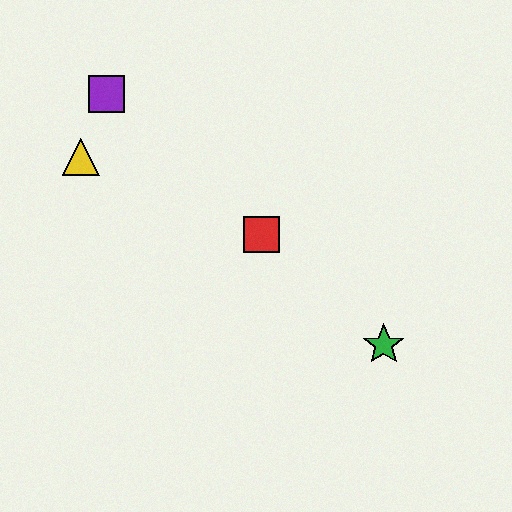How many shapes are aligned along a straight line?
4 shapes (the red square, the blue square, the green star, the purple square) are aligned along a straight line.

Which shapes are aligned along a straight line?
The red square, the blue square, the green star, the purple square are aligned along a straight line.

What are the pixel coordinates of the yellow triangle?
The yellow triangle is at (81, 157).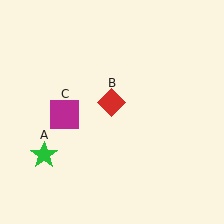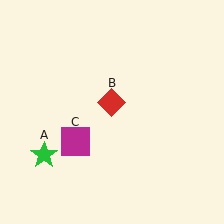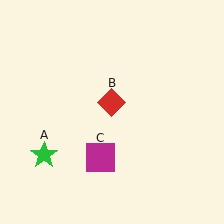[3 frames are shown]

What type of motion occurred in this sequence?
The magenta square (object C) rotated counterclockwise around the center of the scene.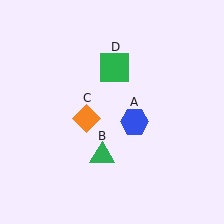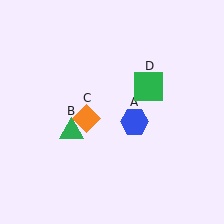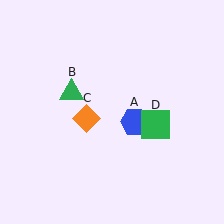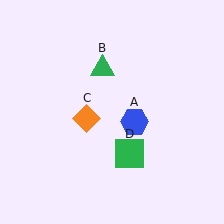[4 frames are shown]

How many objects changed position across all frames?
2 objects changed position: green triangle (object B), green square (object D).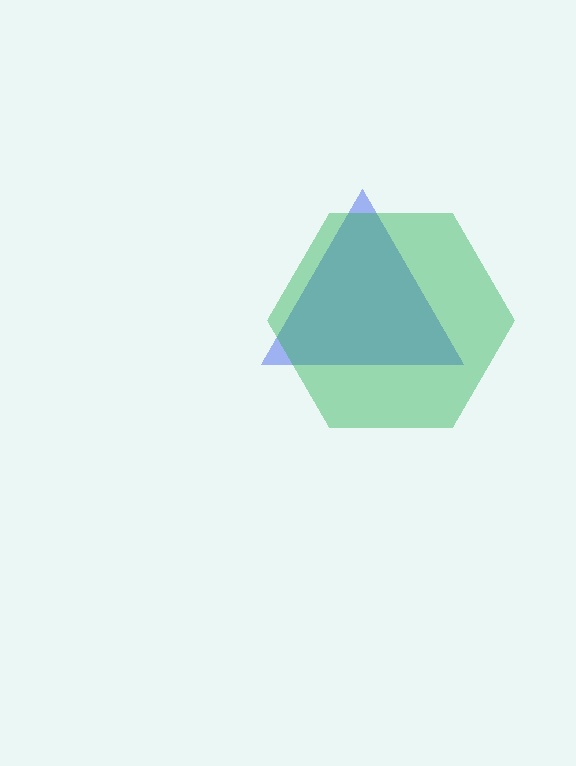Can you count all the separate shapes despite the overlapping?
Yes, there are 2 separate shapes.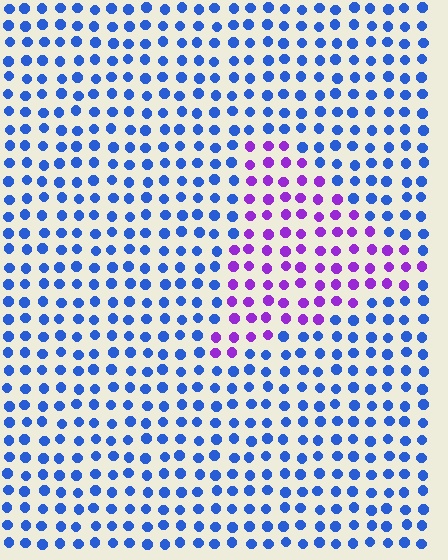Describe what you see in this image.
The image is filled with small blue elements in a uniform arrangement. A triangle-shaped region is visible where the elements are tinted to a slightly different hue, forming a subtle color boundary.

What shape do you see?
I see a triangle.